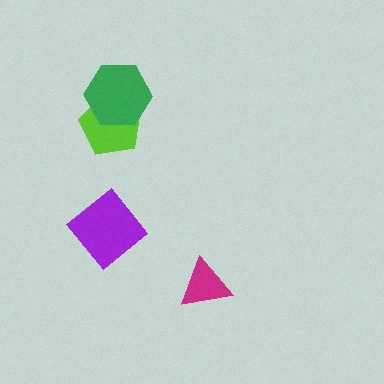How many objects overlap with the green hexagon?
1 object overlaps with the green hexagon.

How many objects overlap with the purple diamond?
0 objects overlap with the purple diamond.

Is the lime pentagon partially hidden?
Yes, it is partially covered by another shape.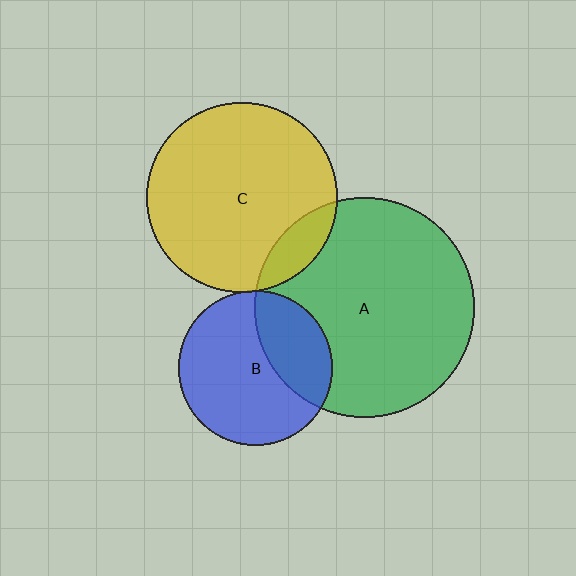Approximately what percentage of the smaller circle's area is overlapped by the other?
Approximately 10%.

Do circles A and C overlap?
Yes.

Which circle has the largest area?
Circle A (green).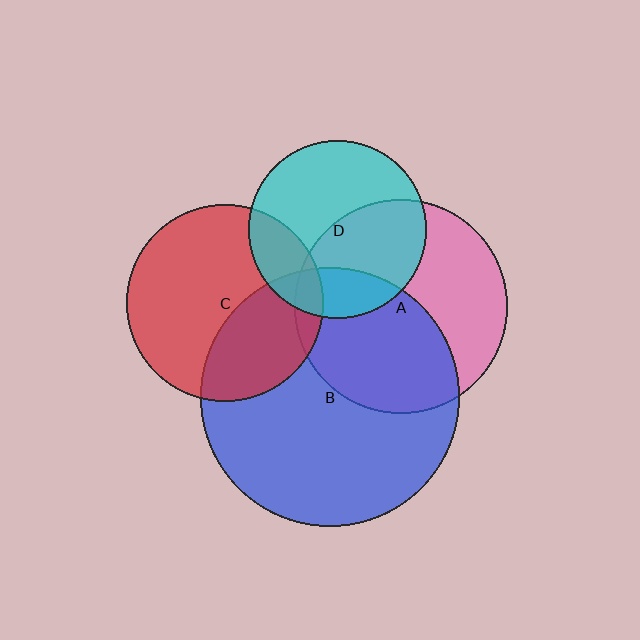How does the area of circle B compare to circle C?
Approximately 1.7 times.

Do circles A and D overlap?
Yes.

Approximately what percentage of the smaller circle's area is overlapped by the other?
Approximately 45%.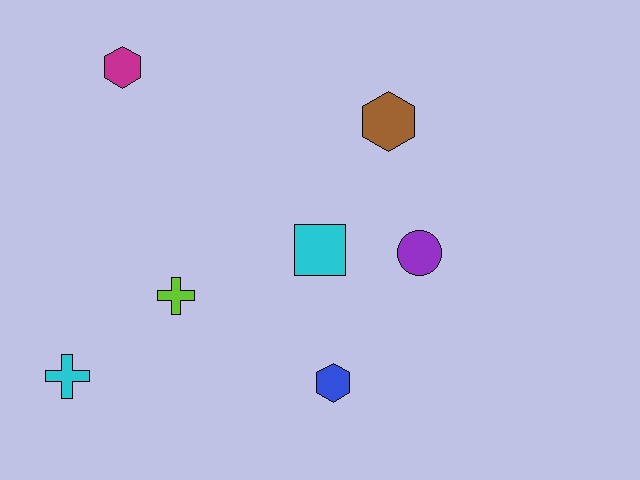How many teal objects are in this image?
There are no teal objects.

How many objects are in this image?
There are 7 objects.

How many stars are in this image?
There are no stars.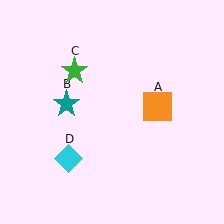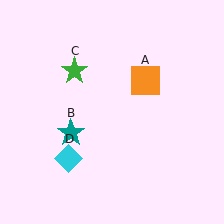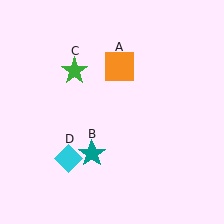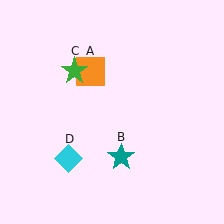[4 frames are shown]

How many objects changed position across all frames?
2 objects changed position: orange square (object A), teal star (object B).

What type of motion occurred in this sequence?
The orange square (object A), teal star (object B) rotated counterclockwise around the center of the scene.